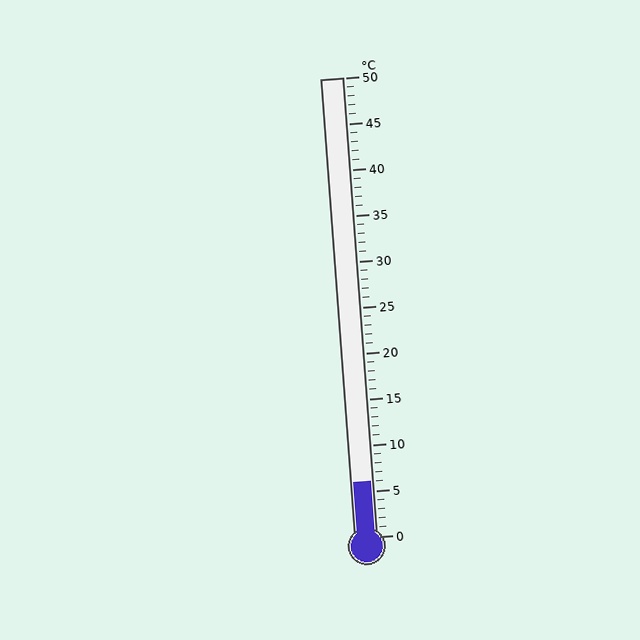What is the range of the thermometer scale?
The thermometer scale ranges from 0°C to 50°C.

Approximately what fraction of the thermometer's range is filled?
The thermometer is filled to approximately 10% of its range.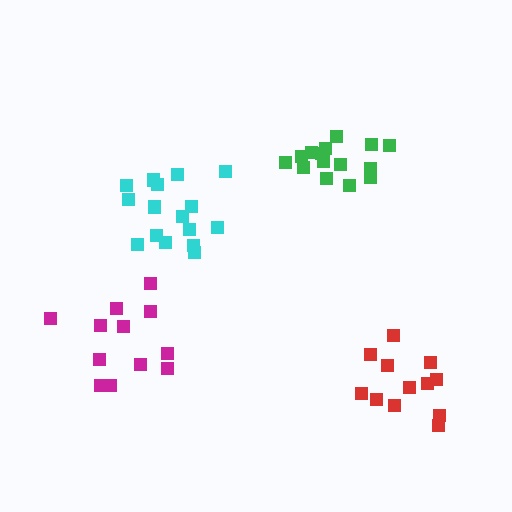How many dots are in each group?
Group 1: 12 dots, Group 2: 16 dots, Group 3: 12 dots, Group 4: 15 dots (55 total).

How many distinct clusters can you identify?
There are 4 distinct clusters.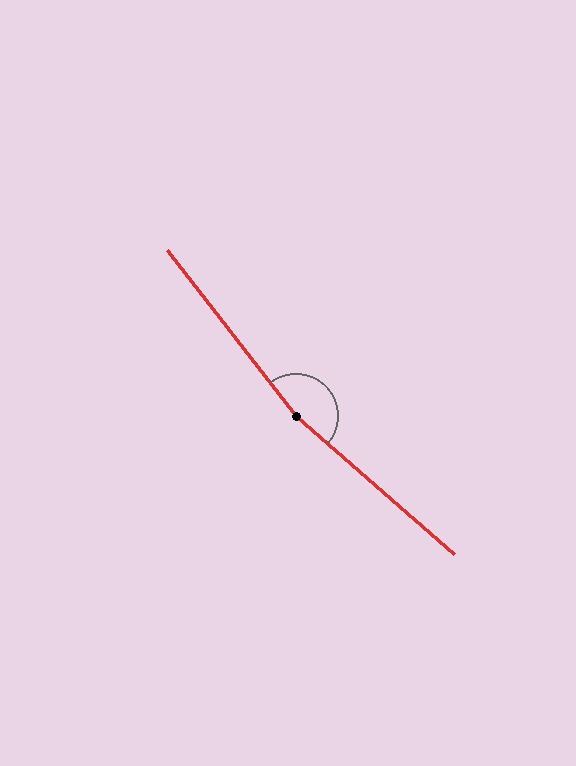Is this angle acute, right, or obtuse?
It is obtuse.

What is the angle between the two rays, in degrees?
Approximately 169 degrees.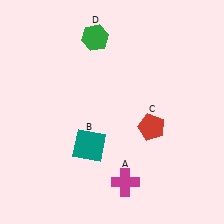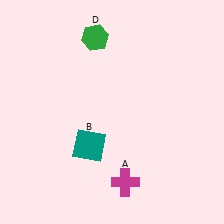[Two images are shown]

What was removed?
The red pentagon (C) was removed in Image 2.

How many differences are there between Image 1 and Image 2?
There is 1 difference between the two images.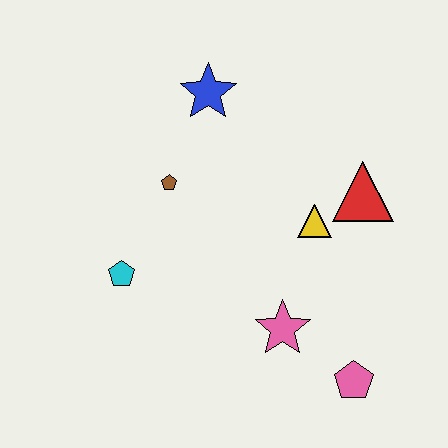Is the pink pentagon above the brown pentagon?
No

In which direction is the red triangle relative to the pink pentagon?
The red triangle is above the pink pentagon.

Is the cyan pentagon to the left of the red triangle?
Yes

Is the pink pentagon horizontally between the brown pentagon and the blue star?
No